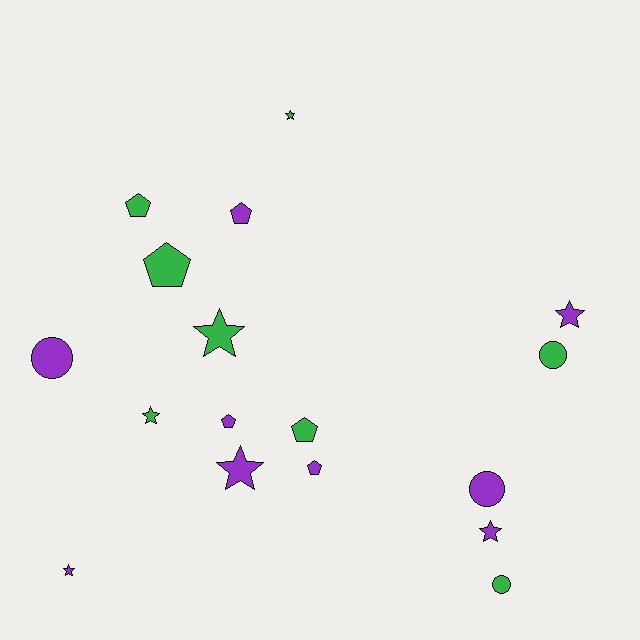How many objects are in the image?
There are 17 objects.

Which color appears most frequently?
Purple, with 9 objects.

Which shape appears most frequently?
Star, with 7 objects.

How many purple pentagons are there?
There are 3 purple pentagons.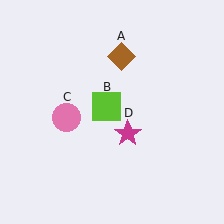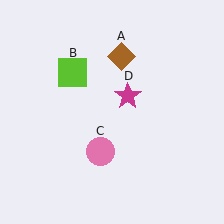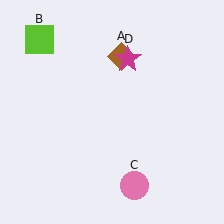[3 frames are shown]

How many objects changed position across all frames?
3 objects changed position: lime square (object B), pink circle (object C), magenta star (object D).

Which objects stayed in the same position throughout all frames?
Brown diamond (object A) remained stationary.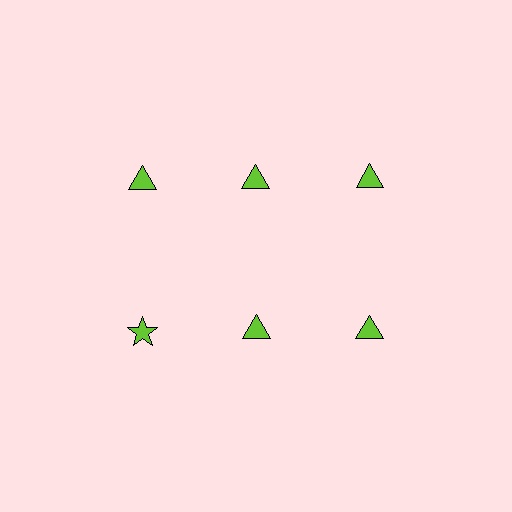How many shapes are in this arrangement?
There are 6 shapes arranged in a grid pattern.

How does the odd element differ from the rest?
It has a different shape: star instead of triangle.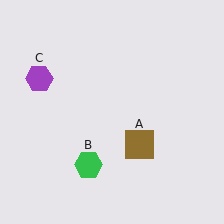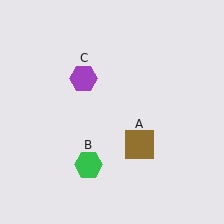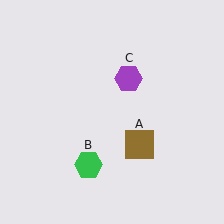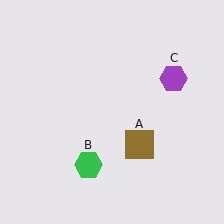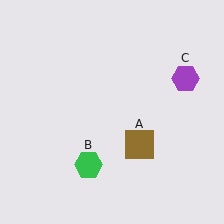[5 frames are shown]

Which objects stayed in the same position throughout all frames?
Brown square (object A) and green hexagon (object B) remained stationary.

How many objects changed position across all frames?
1 object changed position: purple hexagon (object C).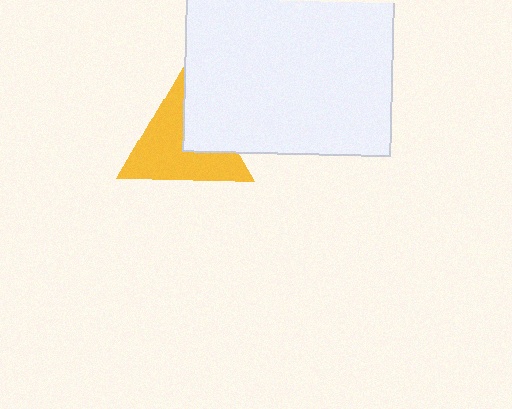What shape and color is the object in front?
The object in front is a white square.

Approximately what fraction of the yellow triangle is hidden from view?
Roughly 33% of the yellow triangle is hidden behind the white square.